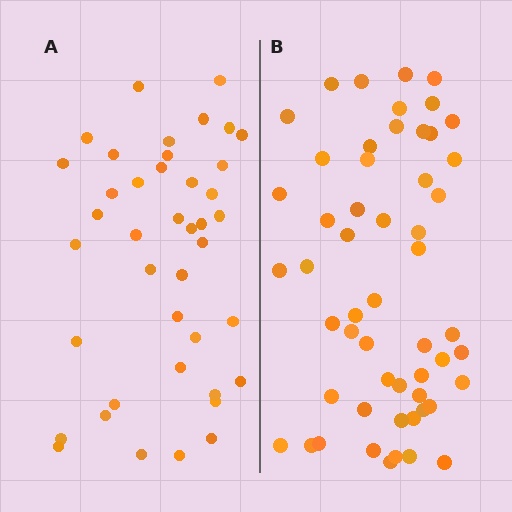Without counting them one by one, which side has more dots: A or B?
Region B (the right region) has more dots.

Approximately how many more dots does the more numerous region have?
Region B has approximately 15 more dots than region A.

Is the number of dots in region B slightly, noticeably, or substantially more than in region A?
Region B has noticeably more, but not dramatically so. The ratio is roughly 1.3 to 1.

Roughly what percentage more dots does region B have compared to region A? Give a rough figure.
About 30% more.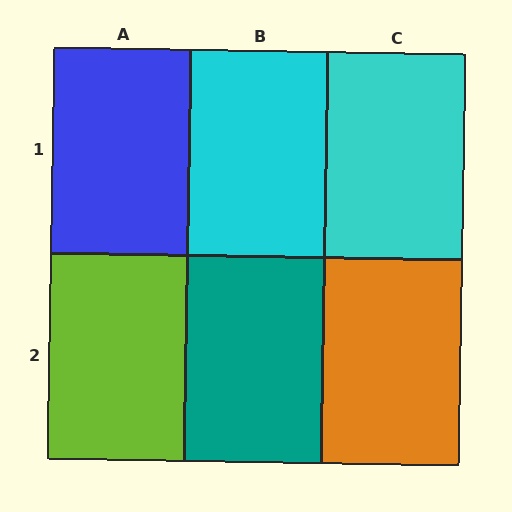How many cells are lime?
1 cell is lime.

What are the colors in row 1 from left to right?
Blue, cyan, cyan.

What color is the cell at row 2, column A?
Lime.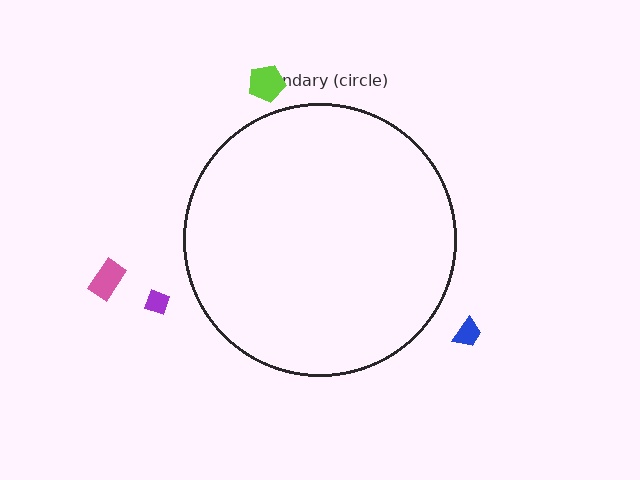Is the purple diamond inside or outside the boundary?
Outside.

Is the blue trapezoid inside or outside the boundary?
Outside.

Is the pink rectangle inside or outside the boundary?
Outside.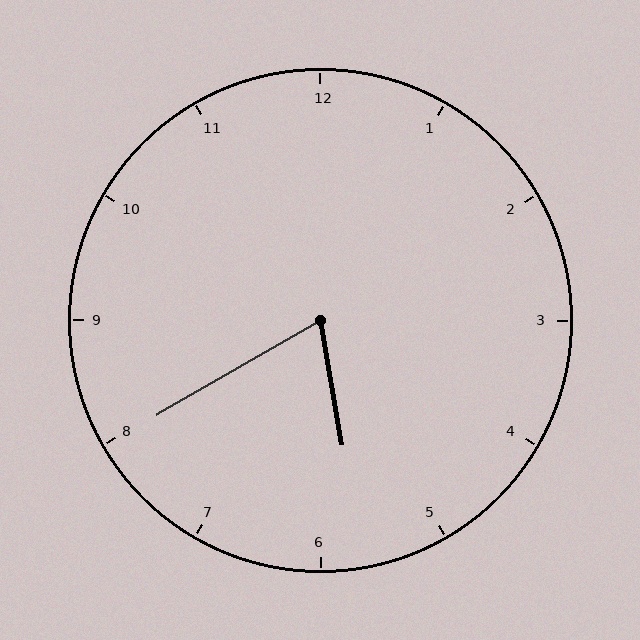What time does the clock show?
5:40.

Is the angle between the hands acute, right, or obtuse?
It is acute.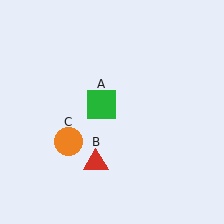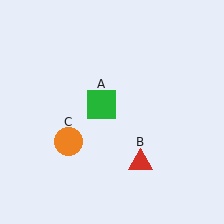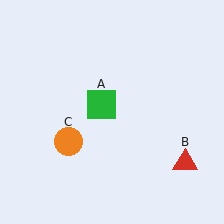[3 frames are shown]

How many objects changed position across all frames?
1 object changed position: red triangle (object B).